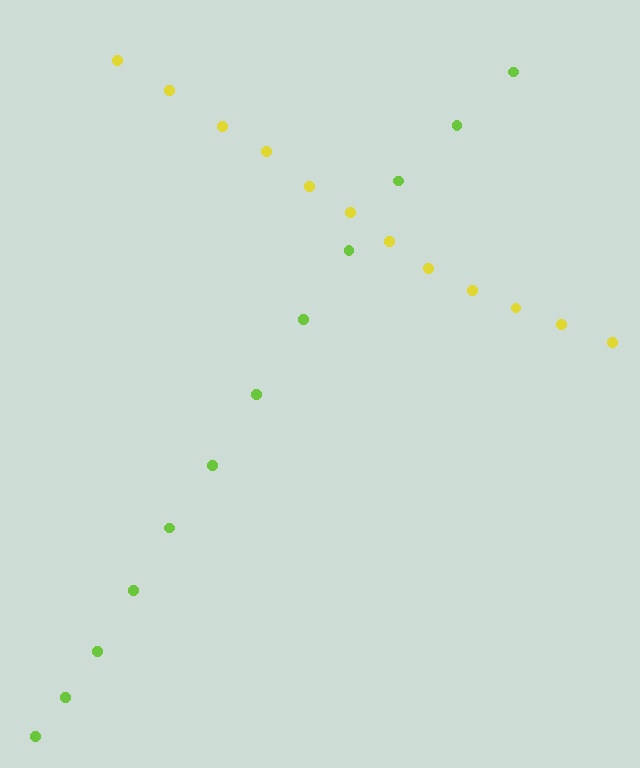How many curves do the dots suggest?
There are 2 distinct paths.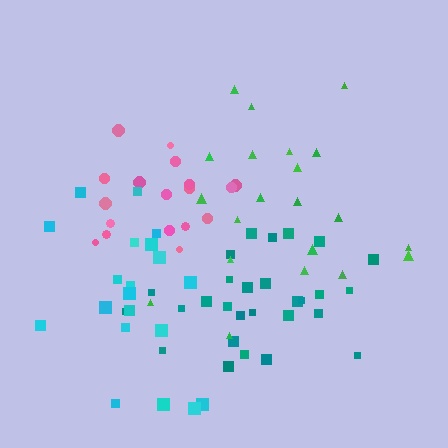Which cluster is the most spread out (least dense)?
Green.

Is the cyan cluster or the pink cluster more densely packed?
Pink.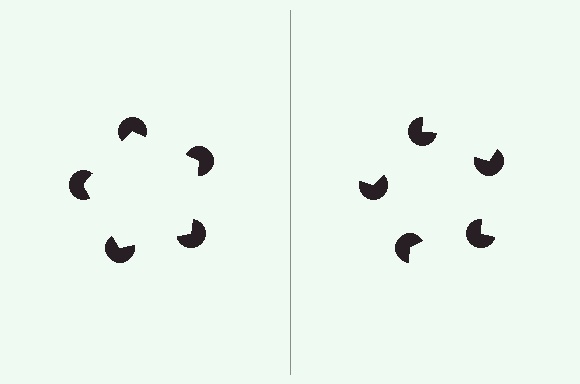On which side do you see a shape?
An illusory pentagon appears on the left side. On the right side the wedge cuts are rotated, so no coherent shape forms.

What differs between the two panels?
The pac-man discs are positioned identically on both sides; only the wedge orientations differ. On the left they align to a pentagon; on the right they are misaligned.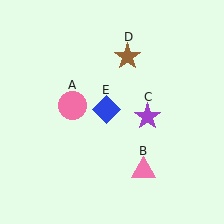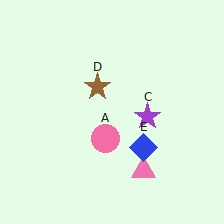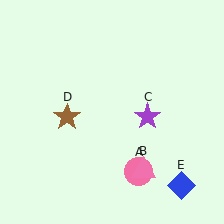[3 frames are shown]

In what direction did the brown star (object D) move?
The brown star (object D) moved down and to the left.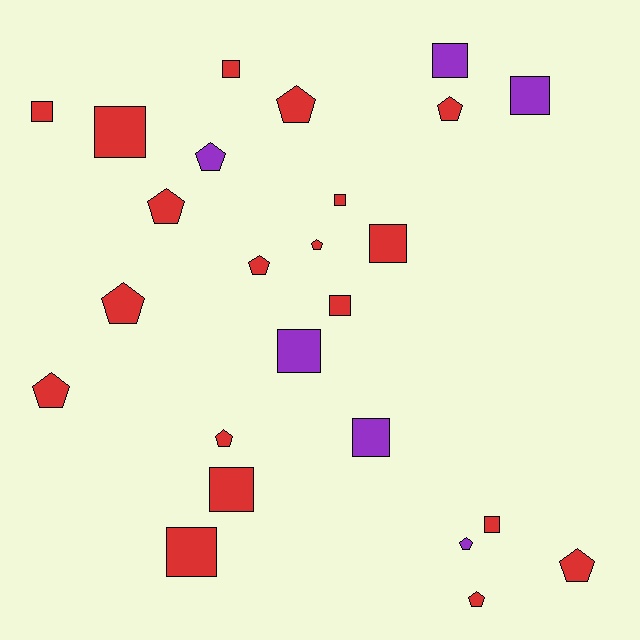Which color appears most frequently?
Red, with 19 objects.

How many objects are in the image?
There are 25 objects.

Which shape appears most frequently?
Square, with 13 objects.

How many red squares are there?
There are 9 red squares.